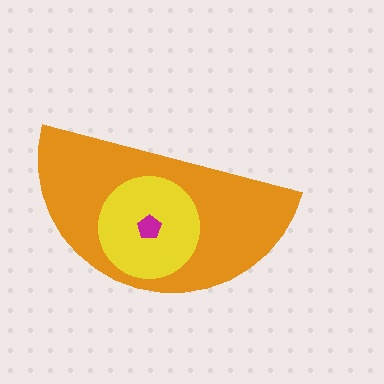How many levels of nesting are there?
3.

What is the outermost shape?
The orange semicircle.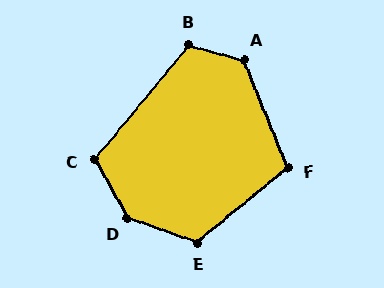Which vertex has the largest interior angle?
D, at approximately 138 degrees.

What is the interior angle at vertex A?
Approximately 127 degrees (obtuse).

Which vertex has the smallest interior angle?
F, at approximately 108 degrees.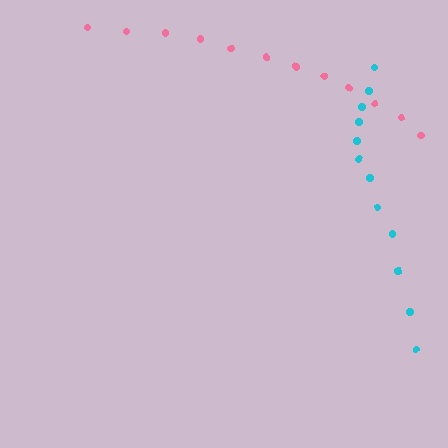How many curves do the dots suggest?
There are 2 distinct paths.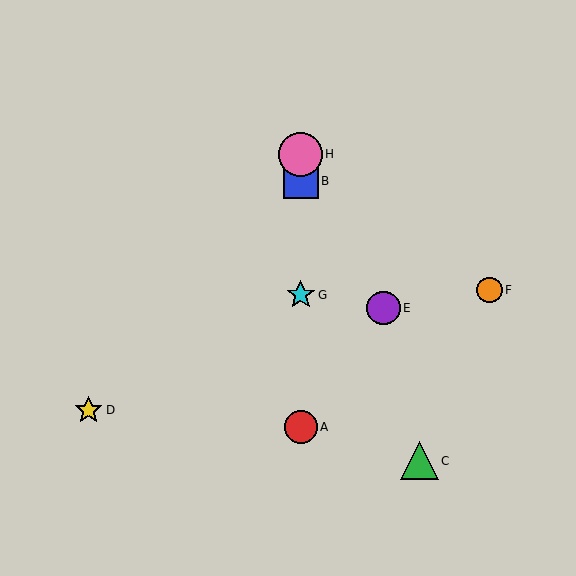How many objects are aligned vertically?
4 objects (A, B, G, H) are aligned vertically.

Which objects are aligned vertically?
Objects A, B, G, H are aligned vertically.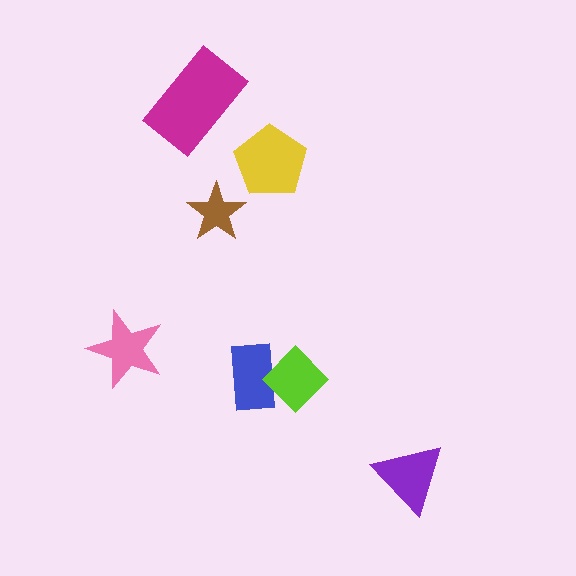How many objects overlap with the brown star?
0 objects overlap with the brown star.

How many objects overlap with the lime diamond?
1 object overlaps with the lime diamond.